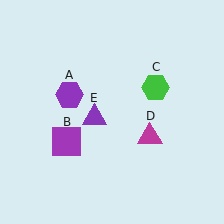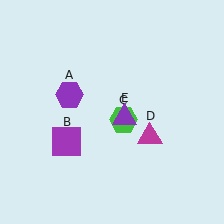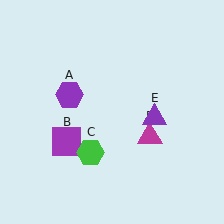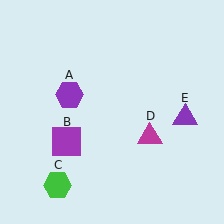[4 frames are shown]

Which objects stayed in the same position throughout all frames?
Purple hexagon (object A) and purple square (object B) and magenta triangle (object D) remained stationary.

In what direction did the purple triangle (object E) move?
The purple triangle (object E) moved right.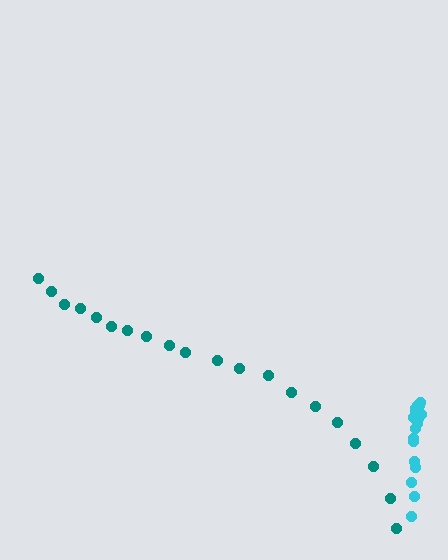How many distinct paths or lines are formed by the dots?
There are 2 distinct paths.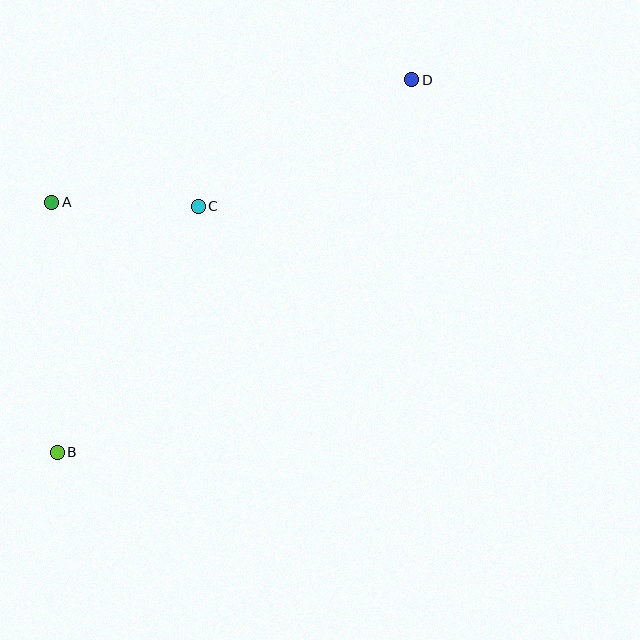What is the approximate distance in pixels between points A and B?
The distance between A and B is approximately 250 pixels.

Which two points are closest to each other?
Points A and C are closest to each other.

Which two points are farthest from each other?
Points B and D are farthest from each other.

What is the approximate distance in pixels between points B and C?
The distance between B and C is approximately 284 pixels.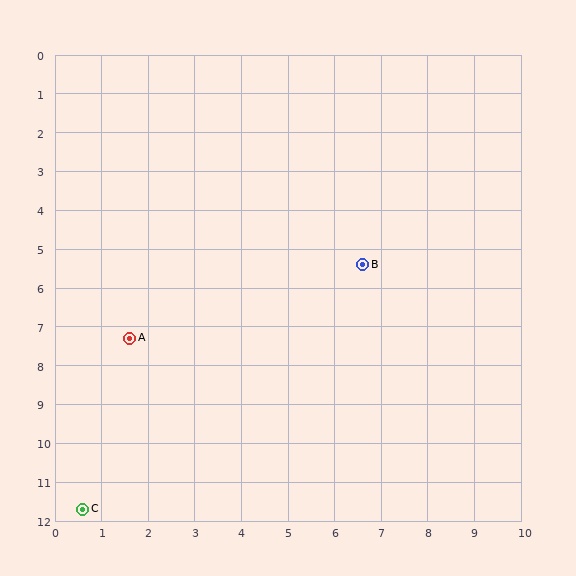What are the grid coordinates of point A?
Point A is at approximately (1.6, 7.3).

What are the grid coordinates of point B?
Point B is at approximately (6.6, 5.4).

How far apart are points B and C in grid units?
Points B and C are about 8.7 grid units apart.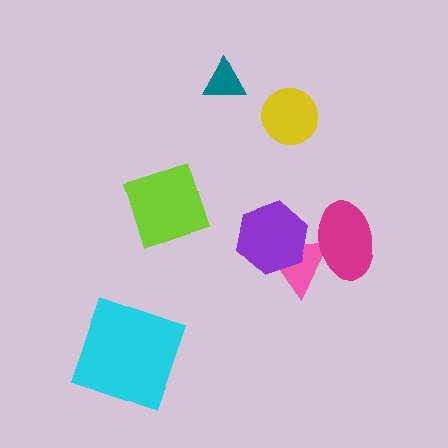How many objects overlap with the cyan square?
0 objects overlap with the cyan square.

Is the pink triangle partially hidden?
Yes, it is partially covered by another shape.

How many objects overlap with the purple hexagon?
1 object overlaps with the purple hexagon.